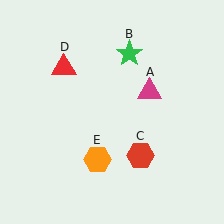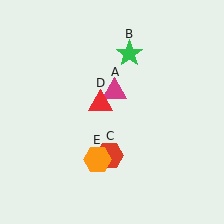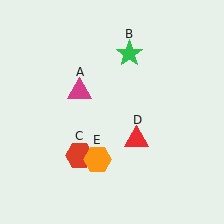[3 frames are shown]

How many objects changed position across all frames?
3 objects changed position: magenta triangle (object A), red hexagon (object C), red triangle (object D).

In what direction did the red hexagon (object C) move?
The red hexagon (object C) moved left.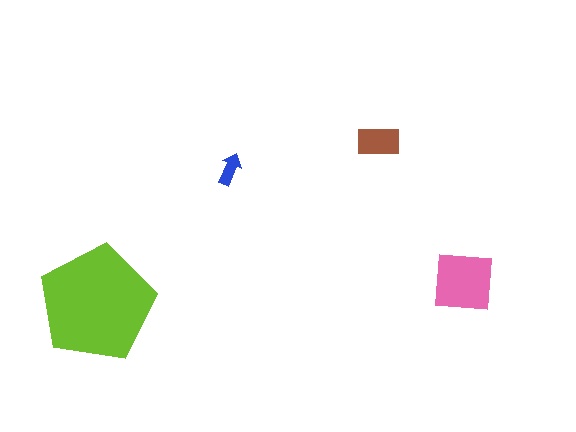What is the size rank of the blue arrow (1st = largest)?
4th.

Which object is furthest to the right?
The pink square is rightmost.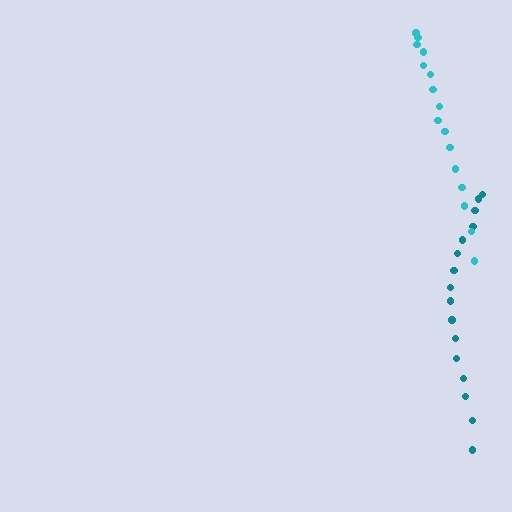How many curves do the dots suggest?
There are 2 distinct paths.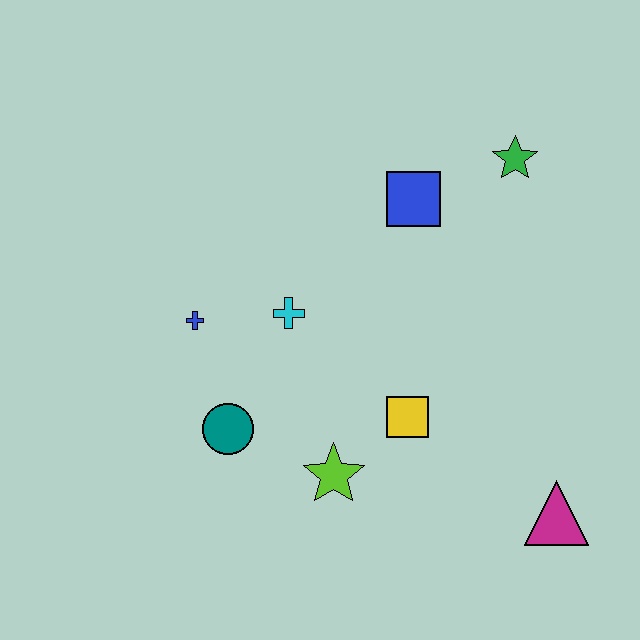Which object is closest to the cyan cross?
The blue cross is closest to the cyan cross.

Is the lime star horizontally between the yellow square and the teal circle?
Yes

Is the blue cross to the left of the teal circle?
Yes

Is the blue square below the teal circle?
No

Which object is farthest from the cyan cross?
The magenta triangle is farthest from the cyan cross.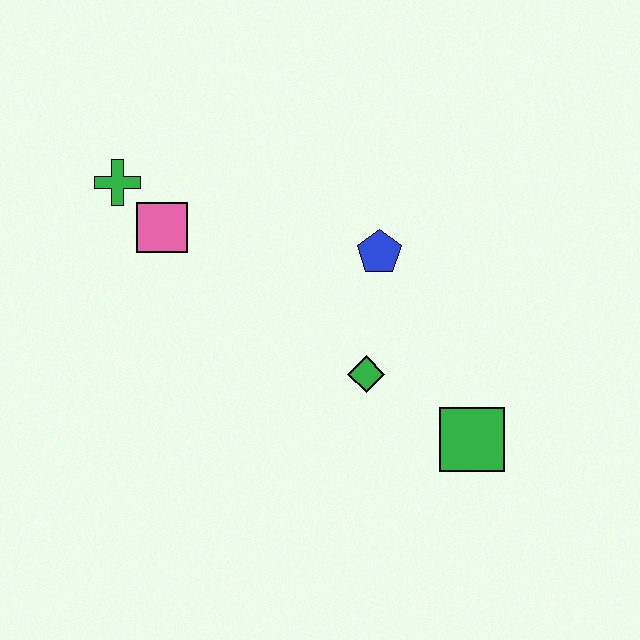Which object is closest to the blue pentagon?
The green diamond is closest to the blue pentagon.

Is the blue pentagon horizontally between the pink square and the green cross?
No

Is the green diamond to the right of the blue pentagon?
No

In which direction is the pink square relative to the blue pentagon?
The pink square is to the left of the blue pentagon.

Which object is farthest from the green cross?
The green square is farthest from the green cross.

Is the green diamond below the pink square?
Yes